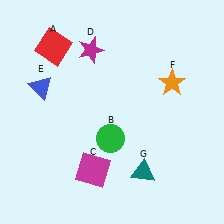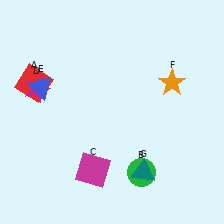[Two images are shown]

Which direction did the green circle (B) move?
The green circle (B) moved down.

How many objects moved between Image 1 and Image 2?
3 objects moved between the two images.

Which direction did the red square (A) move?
The red square (A) moved down.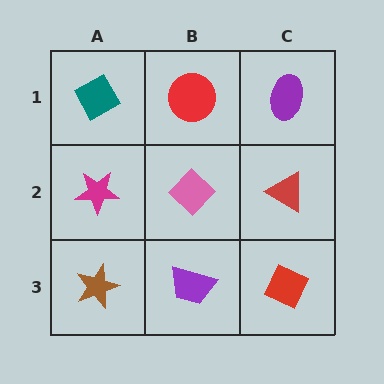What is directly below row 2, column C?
A red diamond.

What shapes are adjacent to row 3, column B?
A pink diamond (row 2, column B), a brown star (row 3, column A), a red diamond (row 3, column C).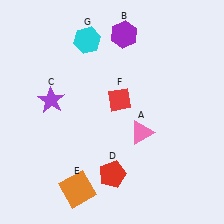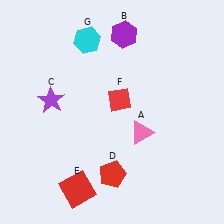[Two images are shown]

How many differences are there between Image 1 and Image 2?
There is 1 difference between the two images.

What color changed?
The square (E) changed from orange in Image 1 to red in Image 2.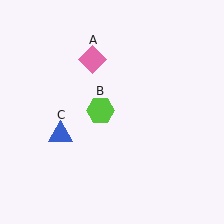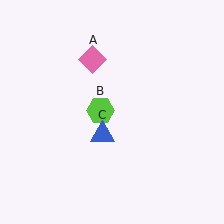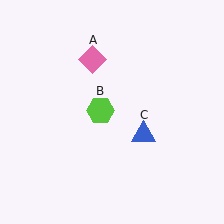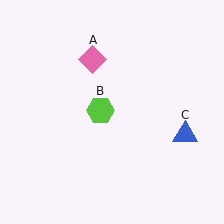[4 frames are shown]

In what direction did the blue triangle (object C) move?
The blue triangle (object C) moved right.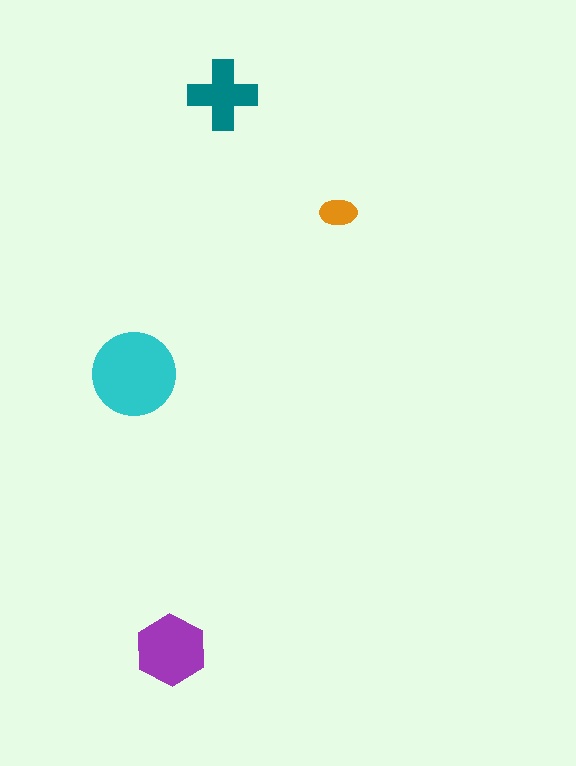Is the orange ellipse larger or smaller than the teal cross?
Smaller.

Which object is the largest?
The cyan circle.